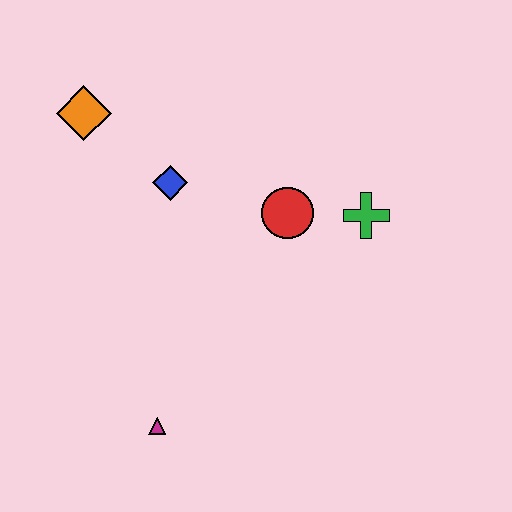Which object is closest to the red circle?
The green cross is closest to the red circle.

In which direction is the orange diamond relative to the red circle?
The orange diamond is to the left of the red circle.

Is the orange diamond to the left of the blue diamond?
Yes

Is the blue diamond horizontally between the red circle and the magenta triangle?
Yes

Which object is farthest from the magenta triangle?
The orange diamond is farthest from the magenta triangle.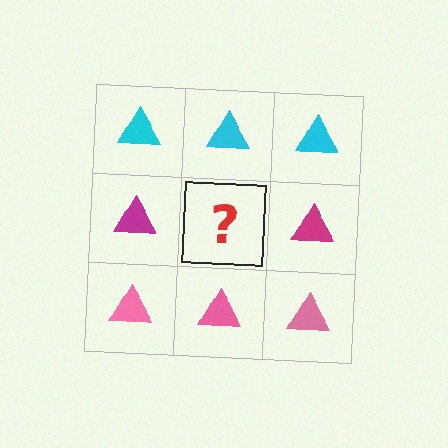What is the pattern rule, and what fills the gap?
The rule is that each row has a consistent color. The gap should be filled with a magenta triangle.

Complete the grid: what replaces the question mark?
The question mark should be replaced with a magenta triangle.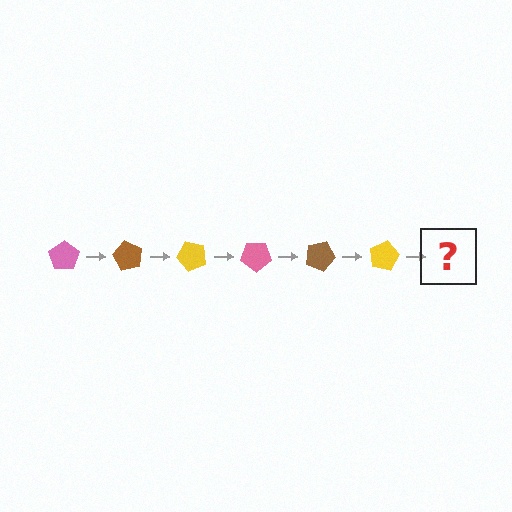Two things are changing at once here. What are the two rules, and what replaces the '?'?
The two rules are that it rotates 60 degrees each step and the color cycles through pink, brown, and yellow. The '?' should be a pink pentagon, rotated 360 degrees from the start.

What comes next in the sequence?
The next element should be a pink pentagon, rotated 360 degrees from the start.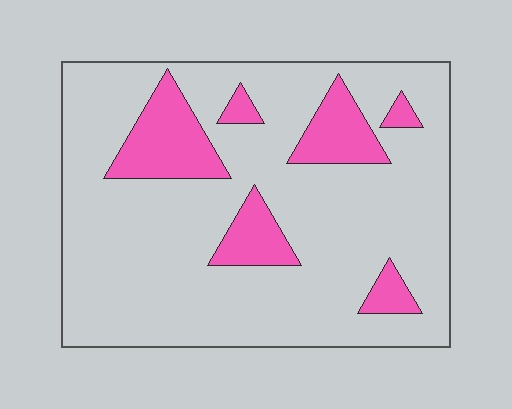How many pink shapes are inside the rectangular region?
6.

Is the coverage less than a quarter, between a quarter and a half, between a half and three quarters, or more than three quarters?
Less than a quarter.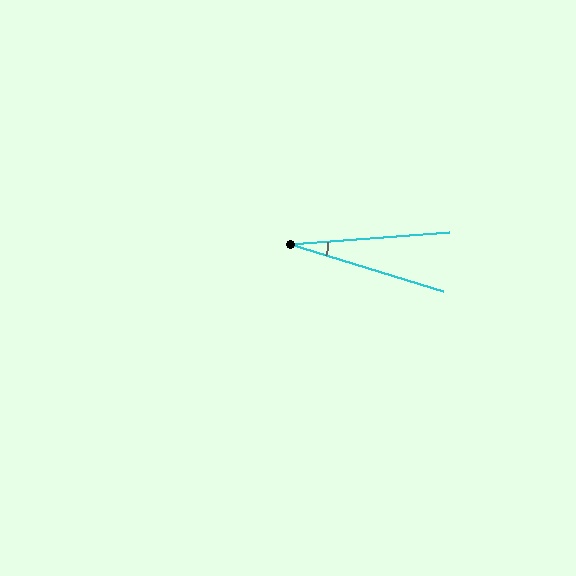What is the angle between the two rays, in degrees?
Approximately 21 degrees.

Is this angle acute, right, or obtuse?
It is acute.